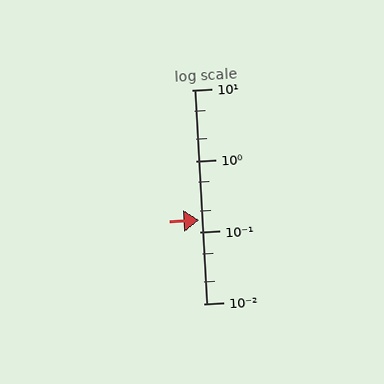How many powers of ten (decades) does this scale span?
The scale spans 3 decades, from 0.01 to 10.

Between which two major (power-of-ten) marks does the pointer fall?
The pointer is between 0.1 and 1.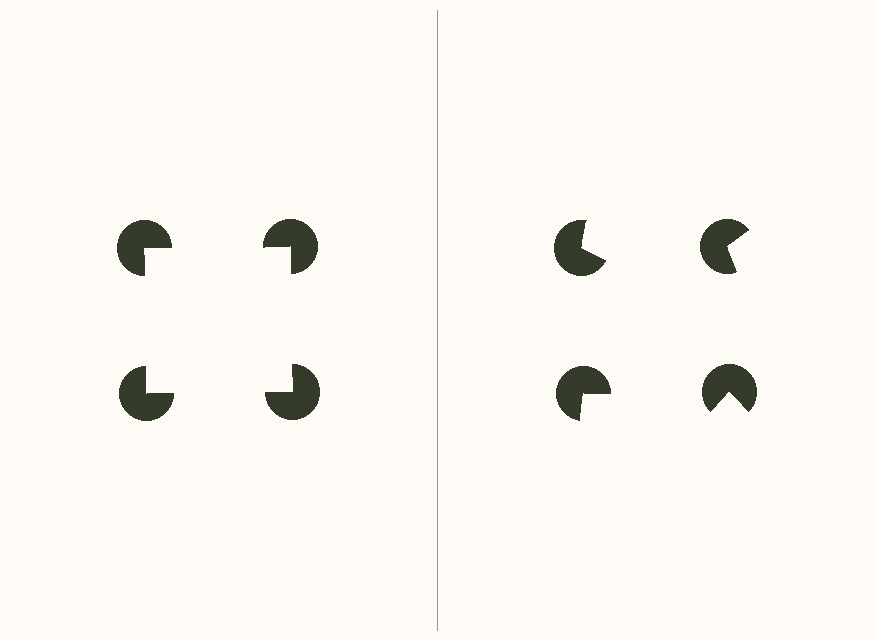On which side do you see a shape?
An illusory square appears on the left side. On the right side the wedge cuts are rotated, so no coherent shape forms.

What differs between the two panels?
The pac-man discs are positioned identically on both sides; only the wedge orientations differ. On the left they align to a square; on the right they are misaligned.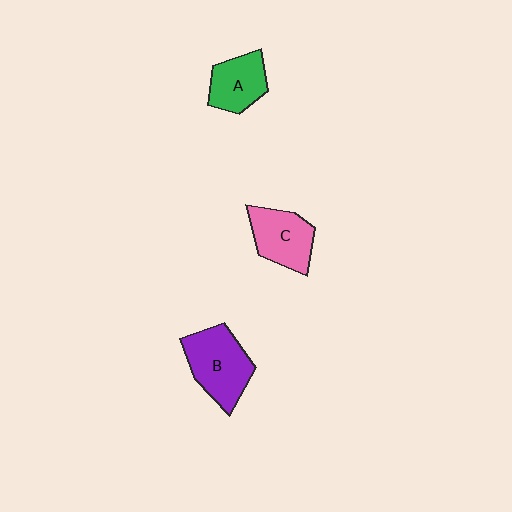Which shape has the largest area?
Shape B (purple).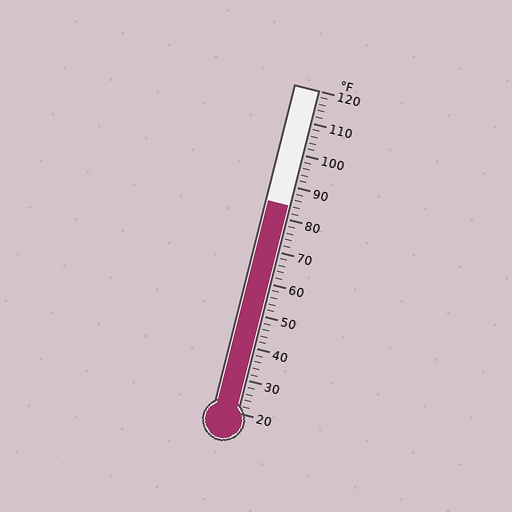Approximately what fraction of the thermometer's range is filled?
The thermometer is filled to approximately 65% of its range.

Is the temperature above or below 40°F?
The temperature is above 40°F.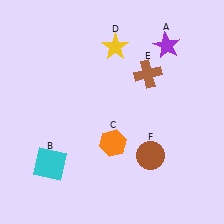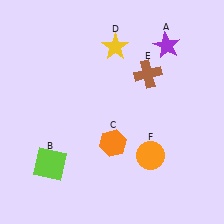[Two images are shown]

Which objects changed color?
B changed from cyan to lime. F changed from brown to orange.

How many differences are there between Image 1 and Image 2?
There are 2 differences between the two images.